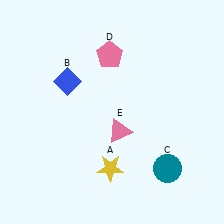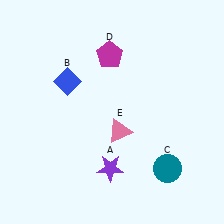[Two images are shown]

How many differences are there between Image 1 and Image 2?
There are 2 differences between the two images.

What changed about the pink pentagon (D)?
In Image 1, D is pink. In Image 2, it changed to magenta.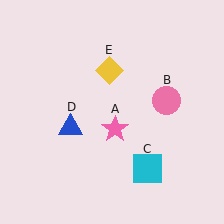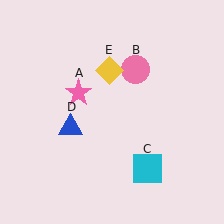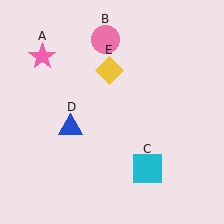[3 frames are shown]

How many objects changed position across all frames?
2 objects changed position: pink star (object A), pink circle (object B).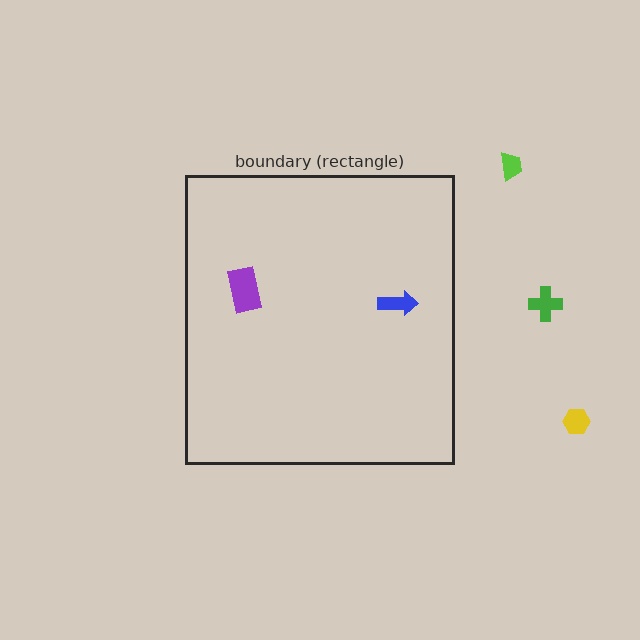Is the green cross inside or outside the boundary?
Outside.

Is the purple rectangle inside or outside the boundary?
Inside.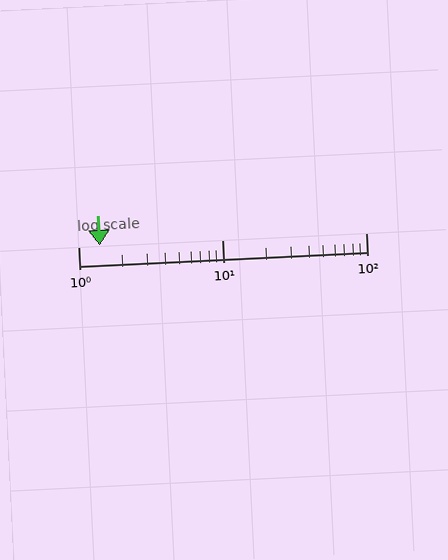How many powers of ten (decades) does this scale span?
The scale spans 2 decades, from 1 to 100.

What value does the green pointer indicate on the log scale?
The pointer indicates approximately 1.4.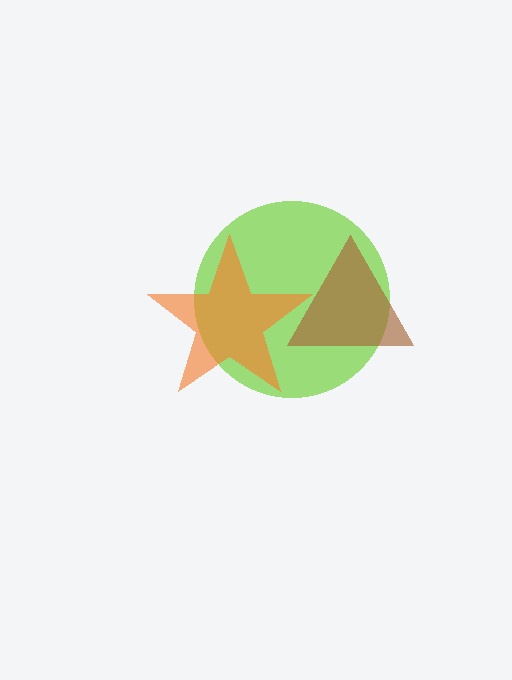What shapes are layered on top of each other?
The layered shapes are: a lime circle, an orange star, a brown triangle.